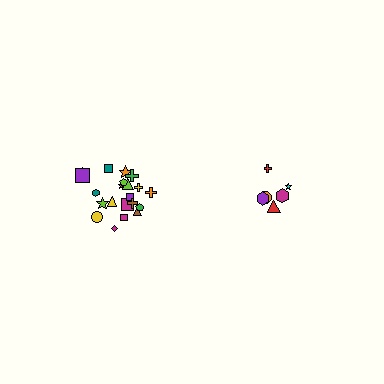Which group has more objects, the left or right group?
The left group.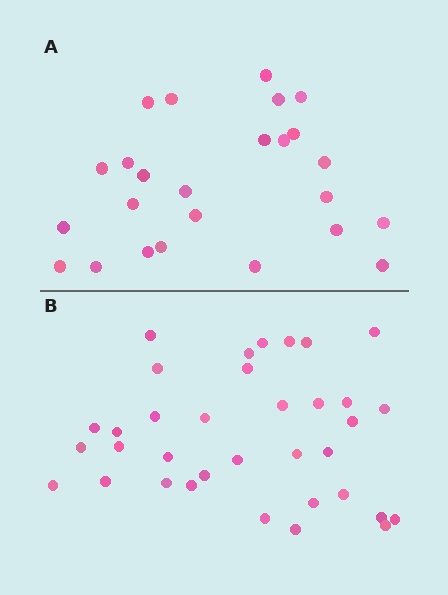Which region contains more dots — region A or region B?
Region B (the bottom region) has more dots.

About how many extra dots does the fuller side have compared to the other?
Region B has roughly 10 or so more dots than region A.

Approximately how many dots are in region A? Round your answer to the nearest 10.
About 20 dots. (The exact count is 25, which rounds to 20.)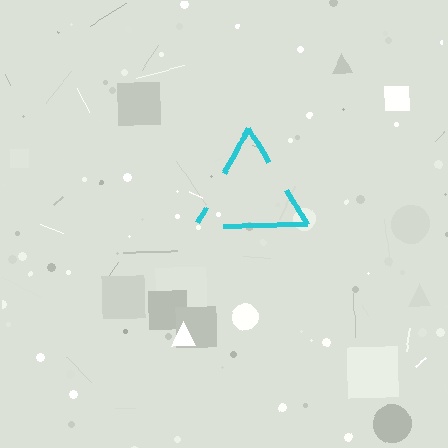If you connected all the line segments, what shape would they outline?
They would outline a triangle.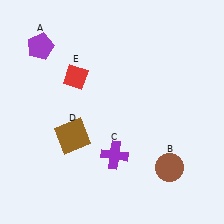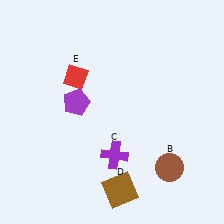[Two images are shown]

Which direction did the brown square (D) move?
The brown square (D) moved down.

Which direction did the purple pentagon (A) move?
The purple pentagon (A) moved down.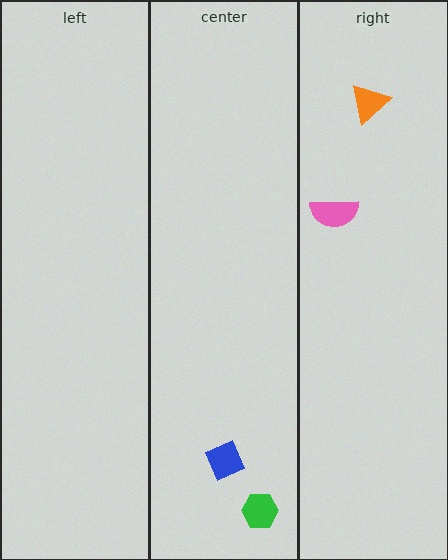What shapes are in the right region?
The pink semicircle, the orange triangle.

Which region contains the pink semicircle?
The right region.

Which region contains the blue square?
The center region.